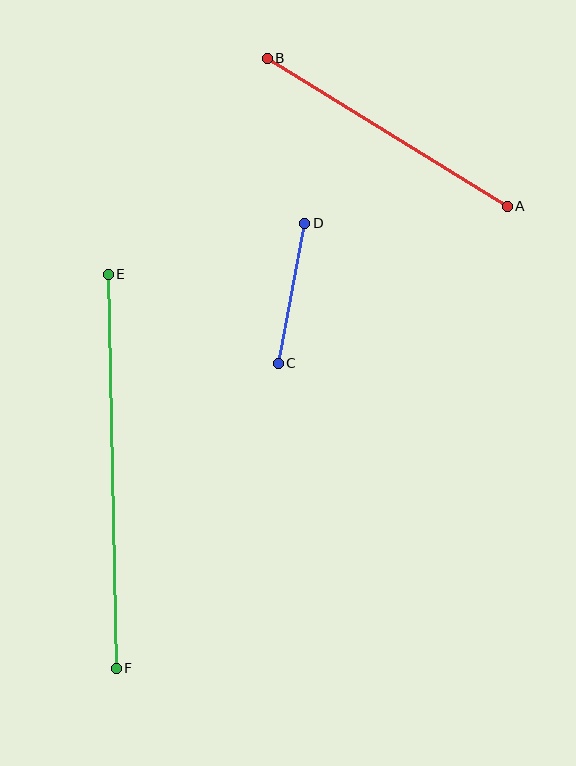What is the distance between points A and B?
The distance is approximately 282 pixels.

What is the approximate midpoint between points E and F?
The midpoint is at approximately (112, 471) pixels.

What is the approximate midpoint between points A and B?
The midpoint is at approximately (387, 132) pixels.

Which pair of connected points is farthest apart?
Points E and F are farthest apart.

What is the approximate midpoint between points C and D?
The midpoint is at approximately (291, 293) pixels.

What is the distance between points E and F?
The distance is approximately 394 pixels.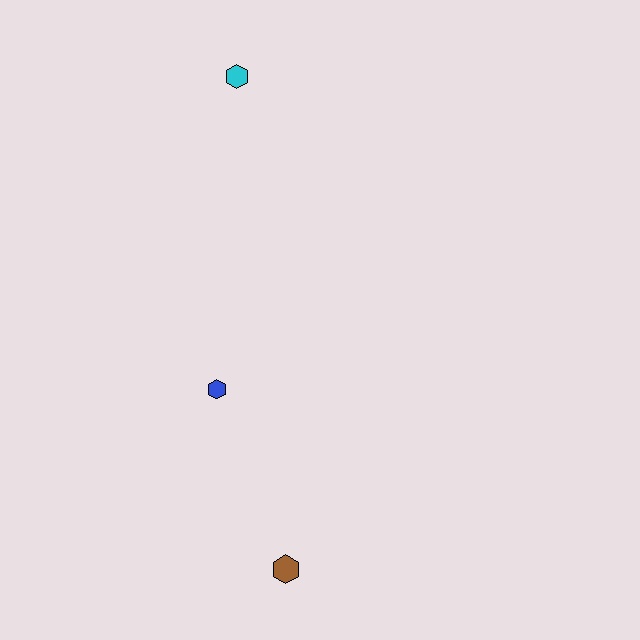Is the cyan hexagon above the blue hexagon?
Yes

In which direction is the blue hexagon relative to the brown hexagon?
The blue hexagon is above the brown hexagon.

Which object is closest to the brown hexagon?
The blue hexagon is closest to the brown hexagon.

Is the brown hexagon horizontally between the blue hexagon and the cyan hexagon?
No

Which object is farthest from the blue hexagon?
The cyan hexagon is farthest from the blue hexagon.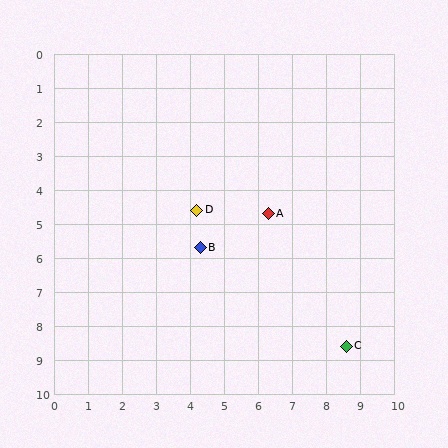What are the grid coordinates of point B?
Point B is at approximately (4.3, 5.7).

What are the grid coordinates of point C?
Point C is at approximately (8.6, 8.6).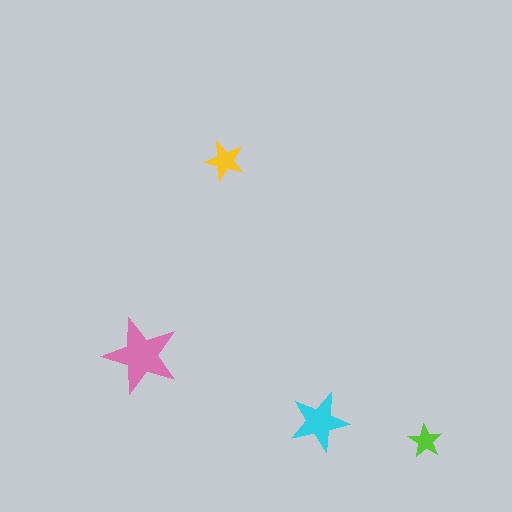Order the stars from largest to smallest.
the pink one, the cyan one, the yellow one, the lime one.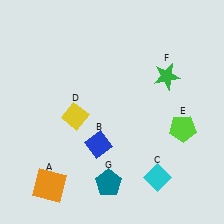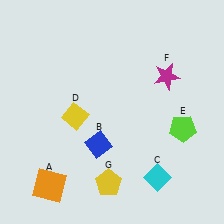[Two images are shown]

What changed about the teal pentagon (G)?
In Image 1, G is teal. In Image 2, it changed to yellow.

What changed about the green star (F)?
In Image 1, F is green. In Image 2, it changed to magenta.